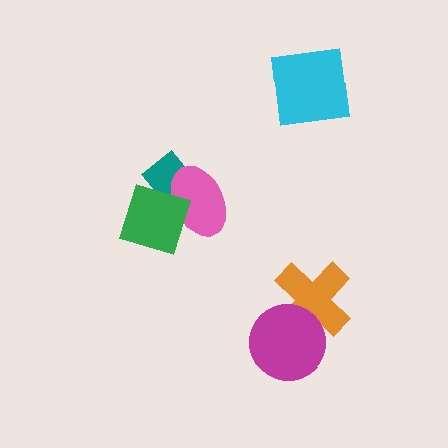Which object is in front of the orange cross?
The magenta circle is in front of the orange cross.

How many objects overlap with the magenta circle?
1 object overlaps with the magenta circle.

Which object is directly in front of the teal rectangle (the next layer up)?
The pink ellipse is directly in front of the teal rectangle.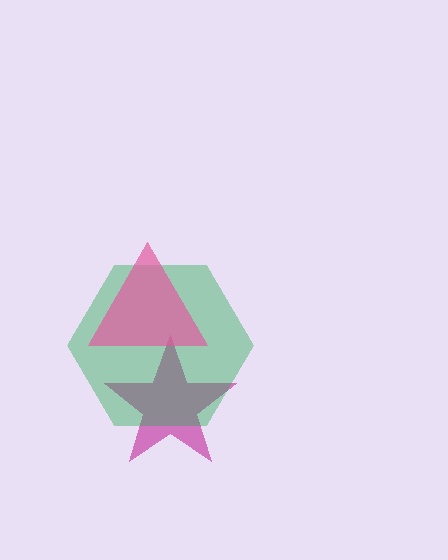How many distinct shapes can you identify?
There are 3 distinct shapes: a magenta star, a green hexagon, a pink triangle.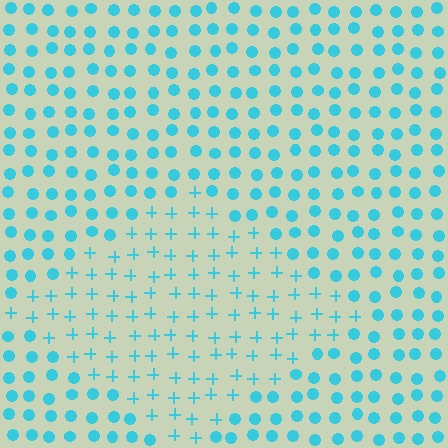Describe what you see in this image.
The image is filled with small cyan elements arranged in a uniform grid. A diamond-shaped region contains plus signs, while the surrounding area contains circles. The boundary is defined purely by the change in element shape.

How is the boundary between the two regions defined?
The boundary is defined by a change in element shape: plus signs inside vs. circles outside. All elements share the same color and spacing.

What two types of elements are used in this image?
The image uses plus signs inside the diamond region and circles outside it.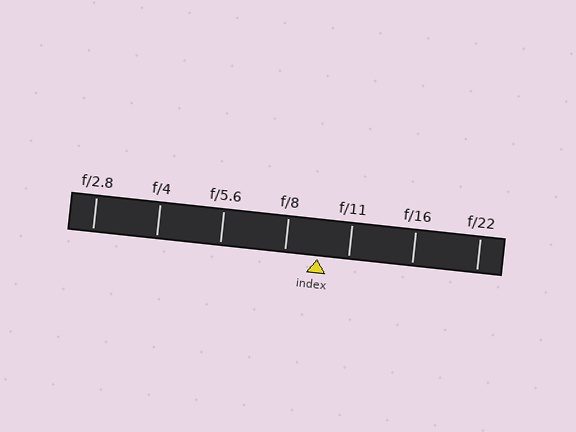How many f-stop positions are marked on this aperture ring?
There are 7 f-stop positions marked.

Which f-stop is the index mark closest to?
The index mark is closest to f/11.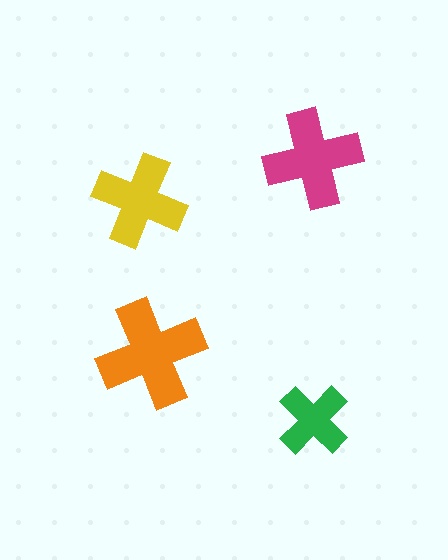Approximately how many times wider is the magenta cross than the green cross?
About 1.5 times wider.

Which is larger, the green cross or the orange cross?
The orange one.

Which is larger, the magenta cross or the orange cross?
The orange one.